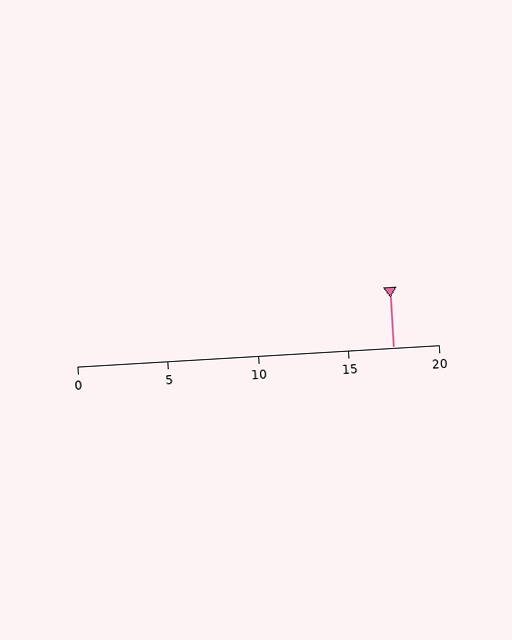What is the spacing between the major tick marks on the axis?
The major ticks are spaced 5 apart.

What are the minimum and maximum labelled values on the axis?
The axis runs from 0 to 20.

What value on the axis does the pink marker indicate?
The marker indicates approximately 17.5.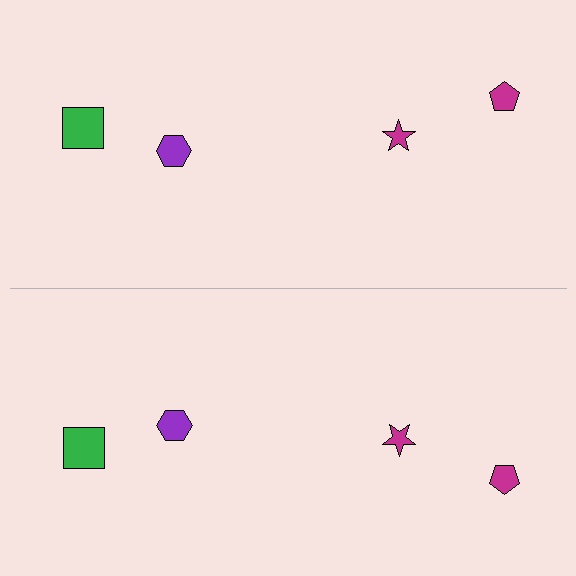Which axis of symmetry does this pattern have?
The pattern has a horizontal axis of symmetry running through the center of the image.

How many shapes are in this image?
There are 8 shapes in this image.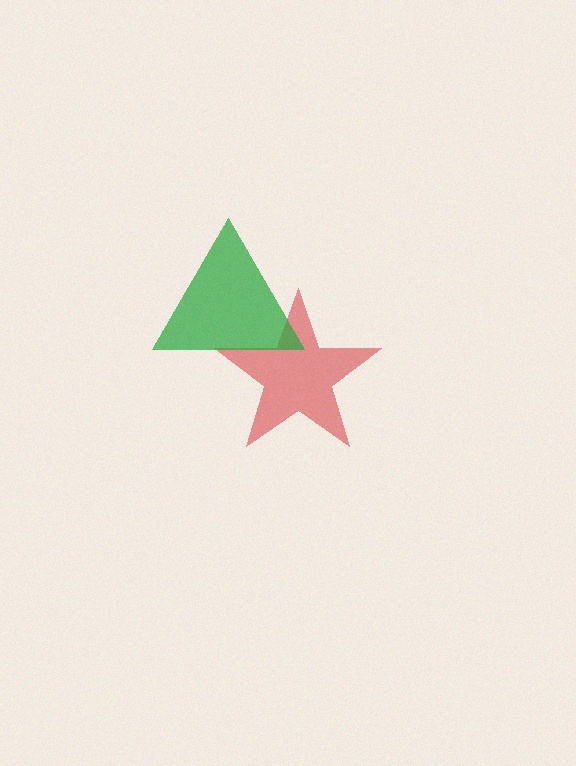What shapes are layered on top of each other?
The layered shapes are: a red star, a green triangle.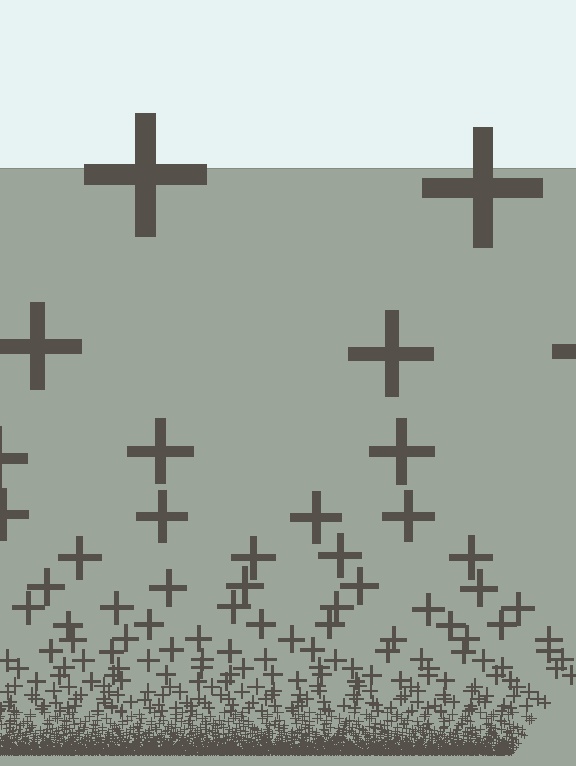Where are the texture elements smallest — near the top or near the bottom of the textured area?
Near the bottom.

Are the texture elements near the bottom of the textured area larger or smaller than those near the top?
Smaller. The gradient is inverted — elements near the bottom are smaller and denser.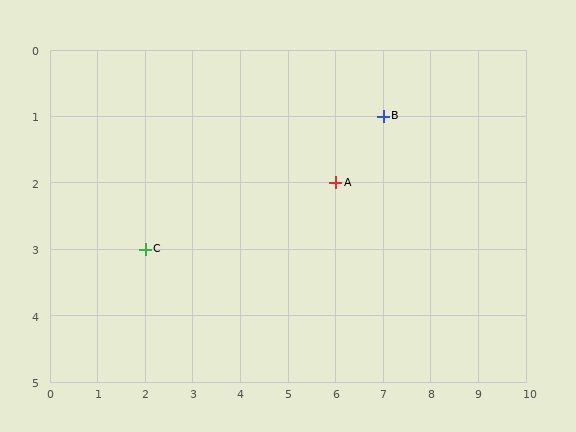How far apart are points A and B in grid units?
Points A and B are 1 column and 1 row apart (about 1.4 grid units diagonally).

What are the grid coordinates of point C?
Point C is at grid coordinates (2, 3).